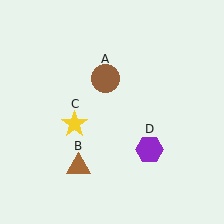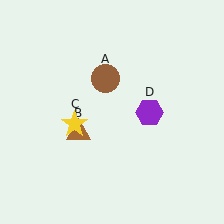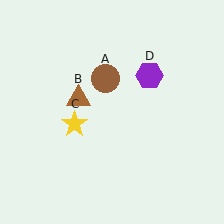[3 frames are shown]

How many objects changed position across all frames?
2 objects changed position: brown triangle (object B), purple hexagon (object D).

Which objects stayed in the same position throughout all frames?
Brown circle (object A) and yellow star (object C) remained stationary.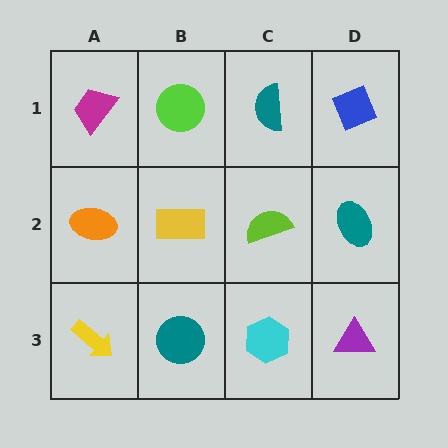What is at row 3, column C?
A cyan hexagon.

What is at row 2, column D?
A teal ellipse.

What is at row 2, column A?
An orange ellipse.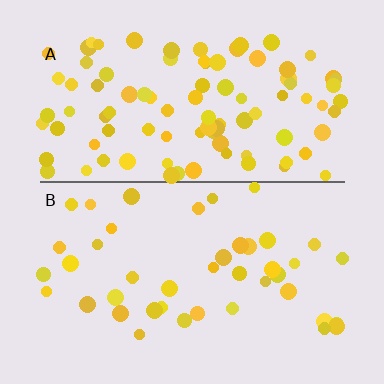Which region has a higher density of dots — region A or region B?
A (the top).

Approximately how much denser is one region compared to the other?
Approximately 2.3× — region A over region B.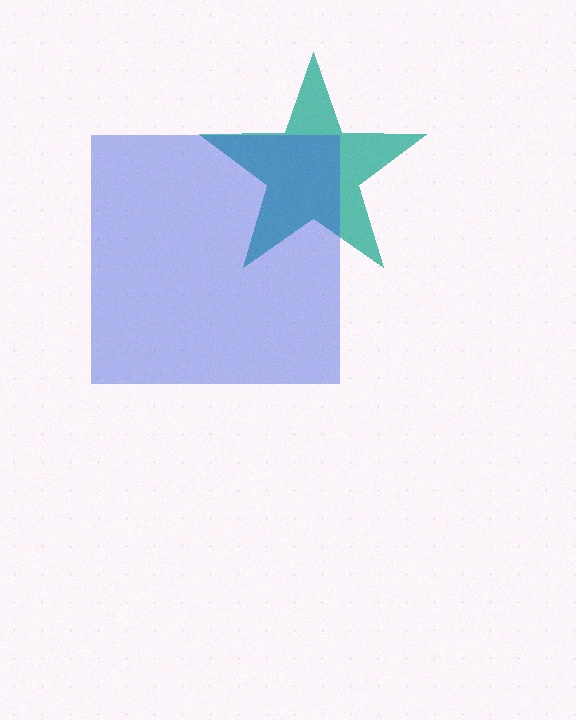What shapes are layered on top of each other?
The layered shapes are: a teal star, a blue square.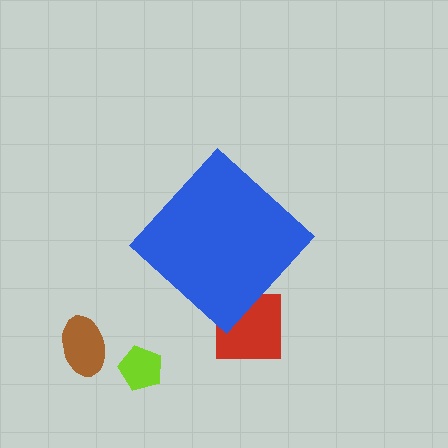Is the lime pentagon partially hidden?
No, the lime pentagon is fully visible.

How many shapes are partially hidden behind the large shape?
1 shape is partially hidden.